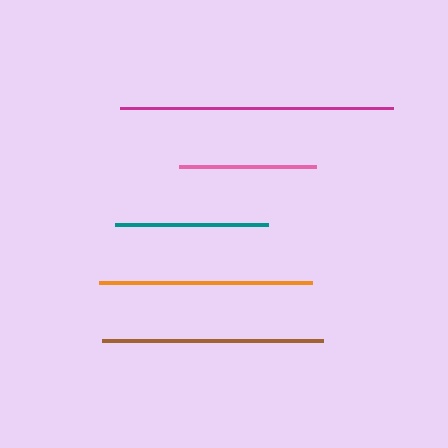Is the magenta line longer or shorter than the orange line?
The magenta line is longer than the orange line.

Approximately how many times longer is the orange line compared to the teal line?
The orange line is approximately 1.4 times the length of the teal line.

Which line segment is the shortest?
The pink line is the shortest at approximately 137 pixels.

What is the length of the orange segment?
The orange segment is approximately 213 pixels long.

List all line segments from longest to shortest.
From longest to shortest: magenta, brown, orange, teal, pink.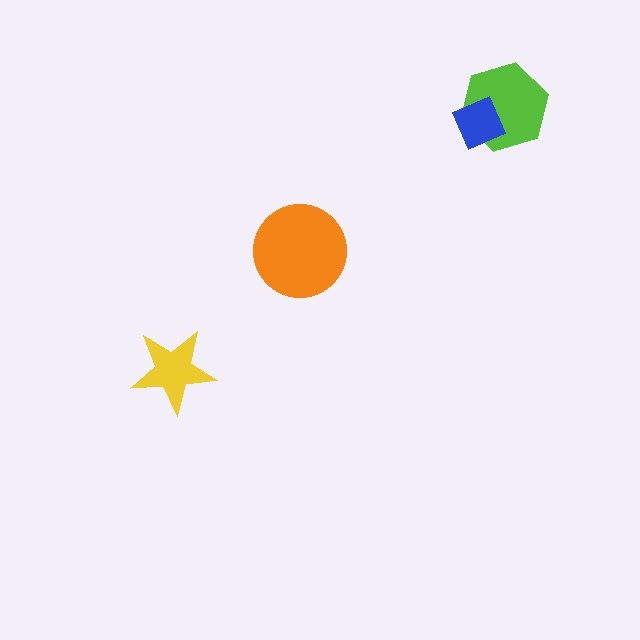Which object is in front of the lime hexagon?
The blue diamond is in front of the lime hexagon.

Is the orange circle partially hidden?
No, no other shape covers it.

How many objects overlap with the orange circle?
0 objects overlap with the orange circle.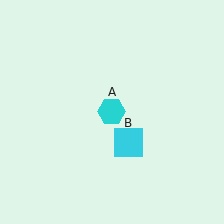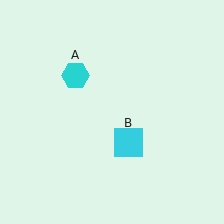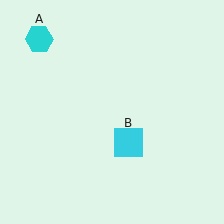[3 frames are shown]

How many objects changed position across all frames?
1 object changed position: cyan hexagon (object A).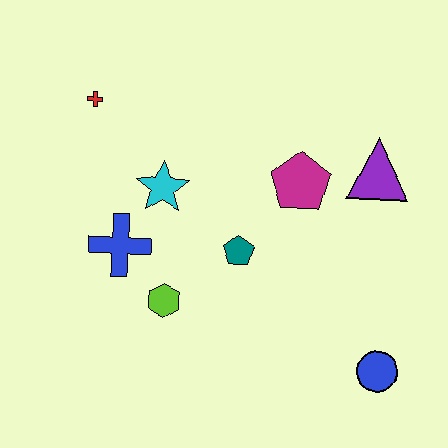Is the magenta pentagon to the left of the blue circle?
Yes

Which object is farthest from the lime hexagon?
The purple triangle is farthest from the lime hexagon.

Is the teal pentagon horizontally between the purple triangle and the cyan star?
Yes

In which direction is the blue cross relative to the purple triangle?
The blue cross is to the left of the purple triangle.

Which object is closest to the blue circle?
The teal pentagon is closest to the blue circle.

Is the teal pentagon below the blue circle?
No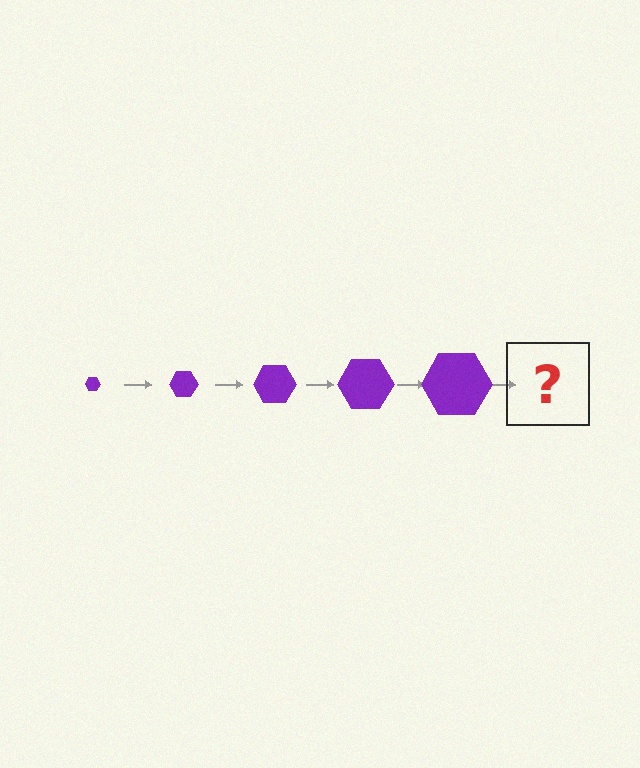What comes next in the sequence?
The next element should be a purple hexagon, larger than the previous one.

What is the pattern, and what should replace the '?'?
The pattern is that the hexagon gets progressively larger each step. The '?' should be a purple hexagon, larger than the previous one.